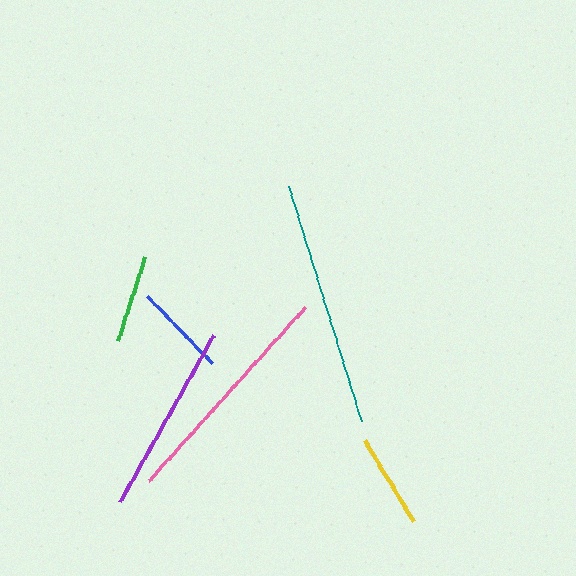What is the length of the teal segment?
The teal segment is approximately 246 pixels long.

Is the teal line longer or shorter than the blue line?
The teal line is longer than the blue line.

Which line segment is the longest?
The teal line is the longest at approximately 246 pixels.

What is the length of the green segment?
The green segment is approximately 88 pixels long.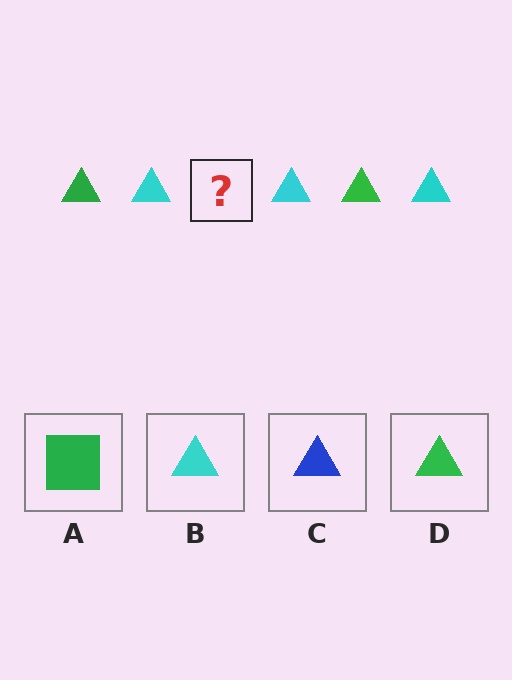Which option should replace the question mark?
Option D.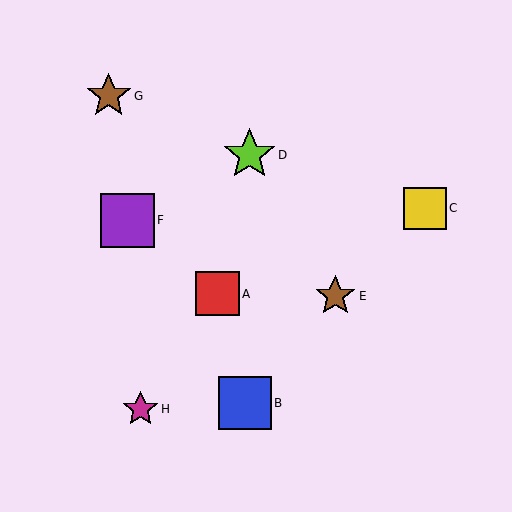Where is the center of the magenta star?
The center of the magenta star is at (141, 409).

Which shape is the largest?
The purple square (labeled F) is the largest.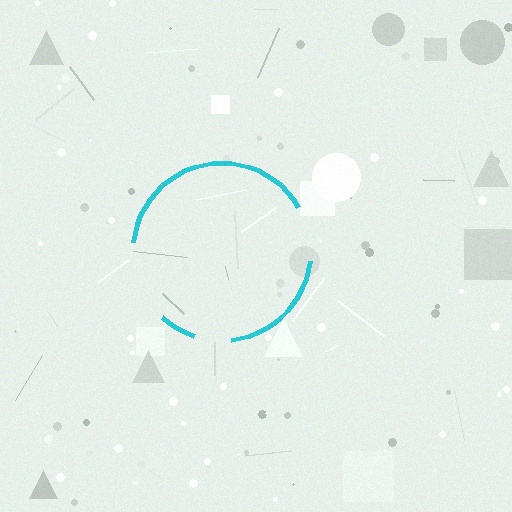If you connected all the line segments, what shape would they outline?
They would outline a circle.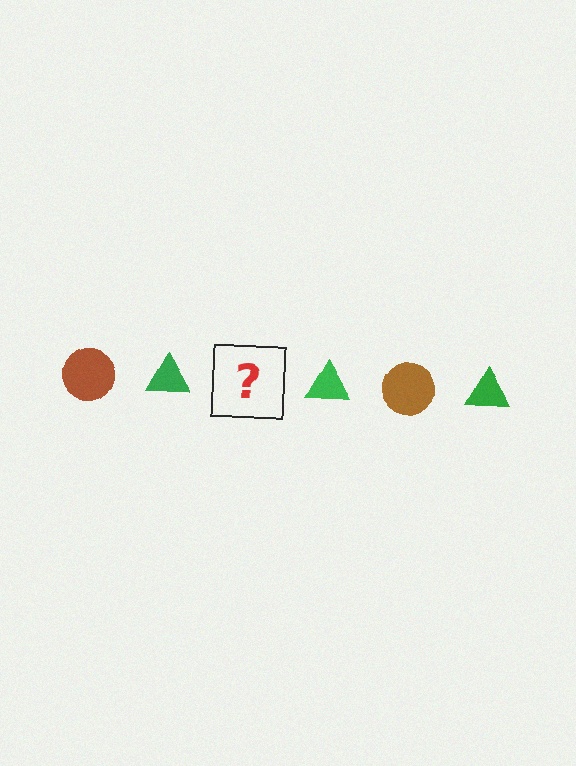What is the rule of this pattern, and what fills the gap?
The rule is that the pattern alternates between brown circle and green triangle. The gap should be filled with a brown circle.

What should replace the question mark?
The question mark should be replaced with a brown circle.